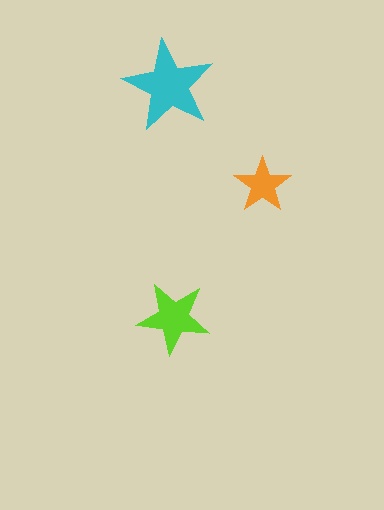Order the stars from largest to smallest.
the cyan one, the lime one, the orange one.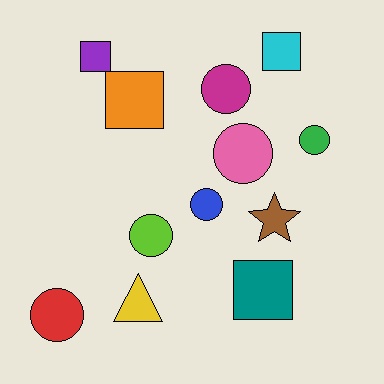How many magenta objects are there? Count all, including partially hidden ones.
There is 1 magenta object.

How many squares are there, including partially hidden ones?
There are 4 squares.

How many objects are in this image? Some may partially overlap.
There are 12 objects.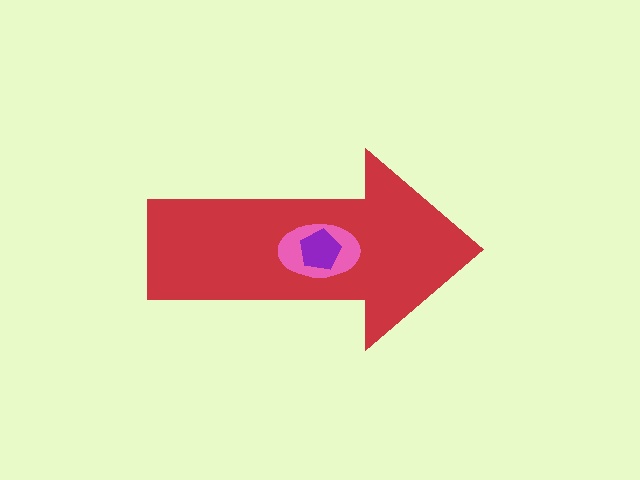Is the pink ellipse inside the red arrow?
Yes.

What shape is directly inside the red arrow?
The pink ellipse.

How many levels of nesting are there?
3.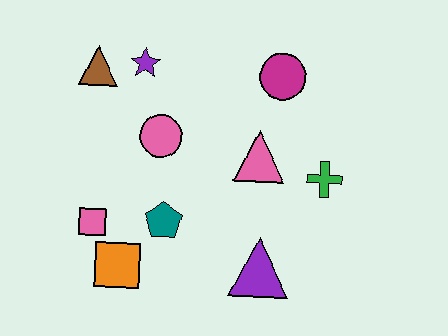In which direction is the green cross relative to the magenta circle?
The green cross is below the magenta circle.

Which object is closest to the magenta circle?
The pink triangle is closest to the magenta circle.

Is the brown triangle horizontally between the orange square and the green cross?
No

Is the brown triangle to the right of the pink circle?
No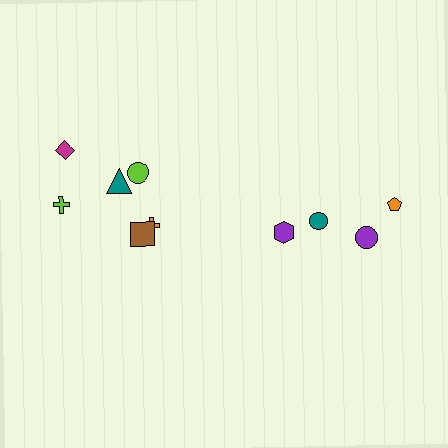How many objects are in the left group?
There are 6 objects.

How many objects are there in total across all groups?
There are 10 objects.